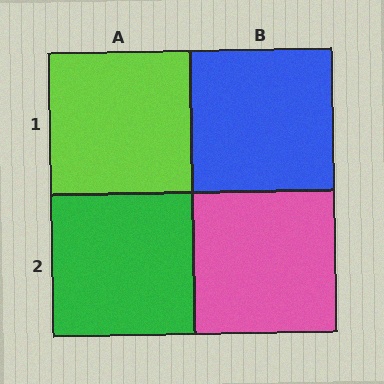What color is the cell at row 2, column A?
Green.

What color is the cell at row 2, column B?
Pink.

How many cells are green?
1 cell is green.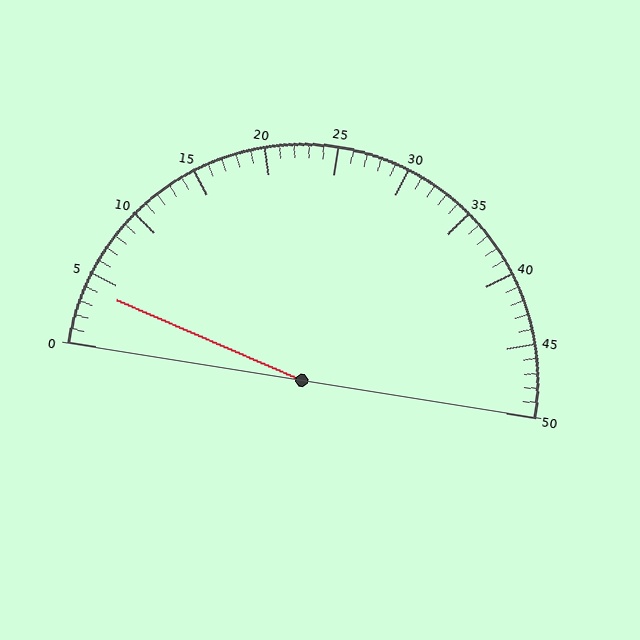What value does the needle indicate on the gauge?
The needle indicates approximately 4.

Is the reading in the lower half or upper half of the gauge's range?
The reading is in the lower half of the range (0 to 50).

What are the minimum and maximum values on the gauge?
The gauge ranges from 0 to 50.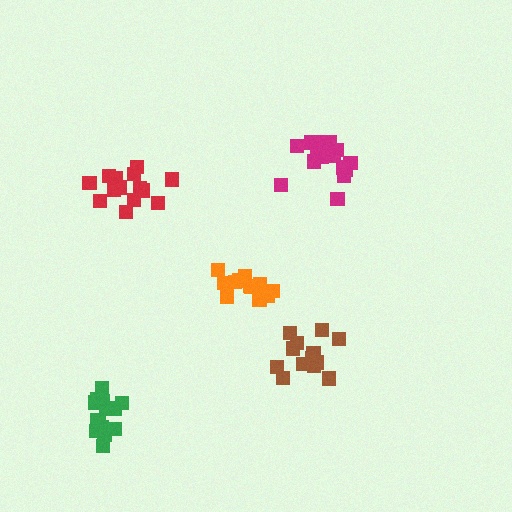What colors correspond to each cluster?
The clusters are colored: brown, red, magenta, orange, green.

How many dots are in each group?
Group 1: 13 dots, Group 2: 17 dots, Group 3: 17 dots, Group 4: 14 dots, Group 5: 15 dots (76 total).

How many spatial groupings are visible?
There are 5 spatial groupings.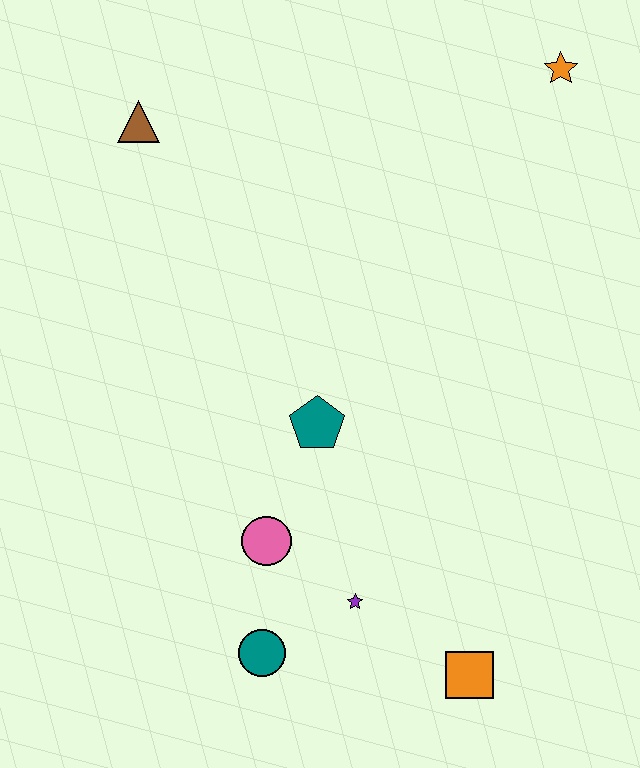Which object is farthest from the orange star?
The teal circle is farthest from the orange star.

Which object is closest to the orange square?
The purple star is closest to the orange square.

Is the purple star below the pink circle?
Yes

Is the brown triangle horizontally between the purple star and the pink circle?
No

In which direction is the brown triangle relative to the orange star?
The brown triangle is to the left of the orange star.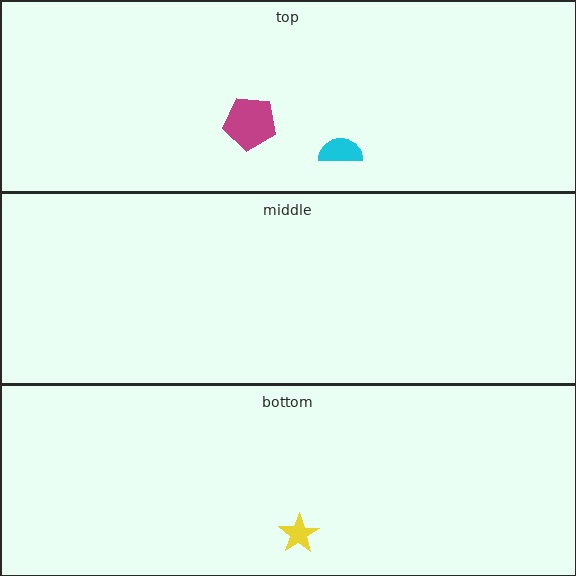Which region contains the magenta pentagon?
The top region.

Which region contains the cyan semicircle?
The top region.